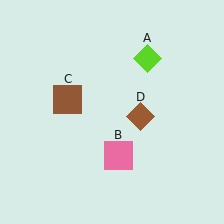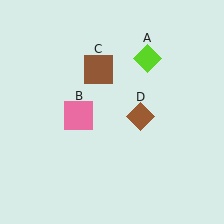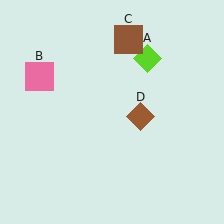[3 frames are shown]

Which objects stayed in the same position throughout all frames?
Lime diamond (object A) and brown diamond (object D) remained stationary.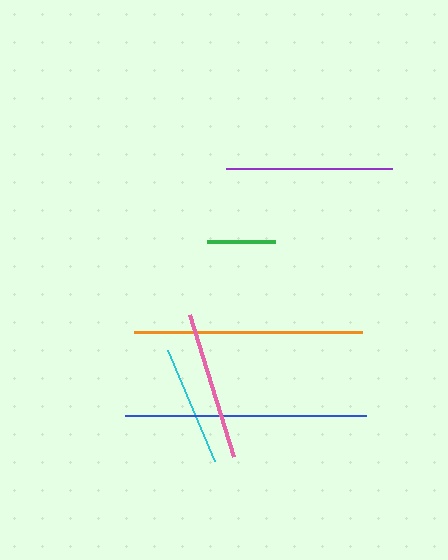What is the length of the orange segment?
The orange segment is approximately 227 pixels long.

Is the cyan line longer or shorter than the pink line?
The pink line is longer than the cyan line.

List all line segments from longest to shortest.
From longest to shortest: blue, orange, purple, pink, cyan, green.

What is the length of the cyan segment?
The cyan segment is approximately 120 pixels long.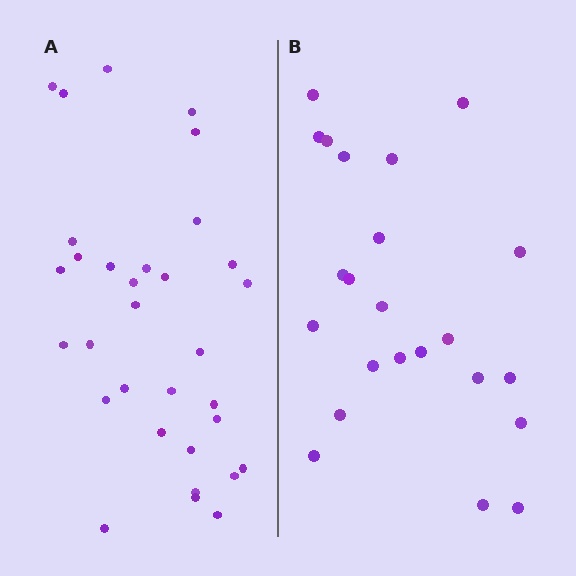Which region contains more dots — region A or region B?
Region A (the left region) has more dots.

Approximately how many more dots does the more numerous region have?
Region A has roughly 8 or so more dots than region B.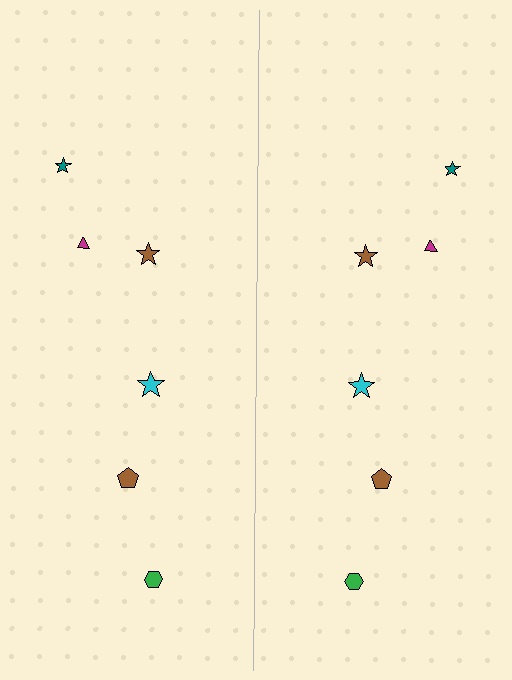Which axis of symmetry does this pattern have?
The pattern has a vertical axis of symmetry running through the center of the image.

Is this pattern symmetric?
Yes, this pattern has bilateral (reflection) symmetry.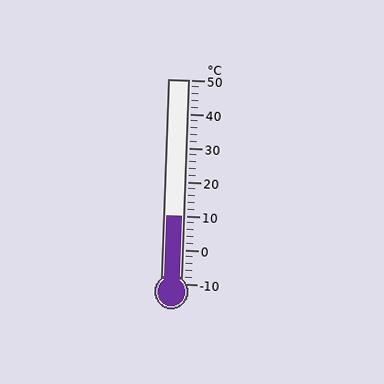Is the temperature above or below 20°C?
The temperature is below 20°C.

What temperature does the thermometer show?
The thermometer shows approximately 10°C.